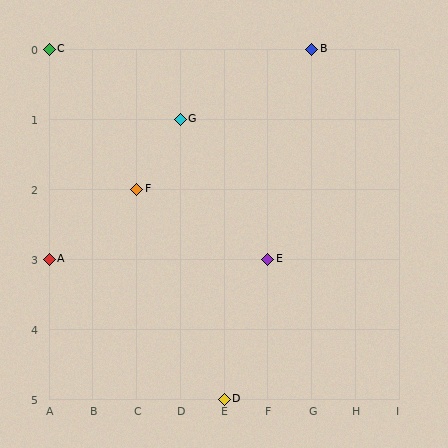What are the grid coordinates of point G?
Point G is at grid coordinates (D, 1).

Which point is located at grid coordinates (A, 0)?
Point C is at (A, 0).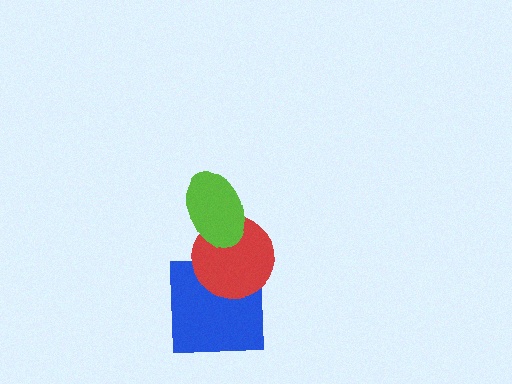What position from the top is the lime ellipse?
The lime ellipse is 1st from the top.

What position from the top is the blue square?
The blue square is 3rd from the top.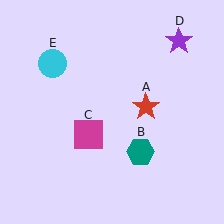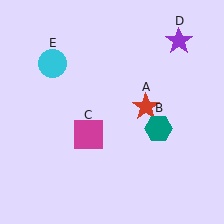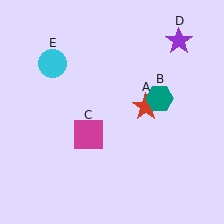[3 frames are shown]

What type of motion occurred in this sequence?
The teal hexagon (object B) rotated counterclockwise around the center of the scene.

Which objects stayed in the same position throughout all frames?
Red star (object A) and magenta square (object C) and purple star (object D) and cyan circle (object E) remained stationary.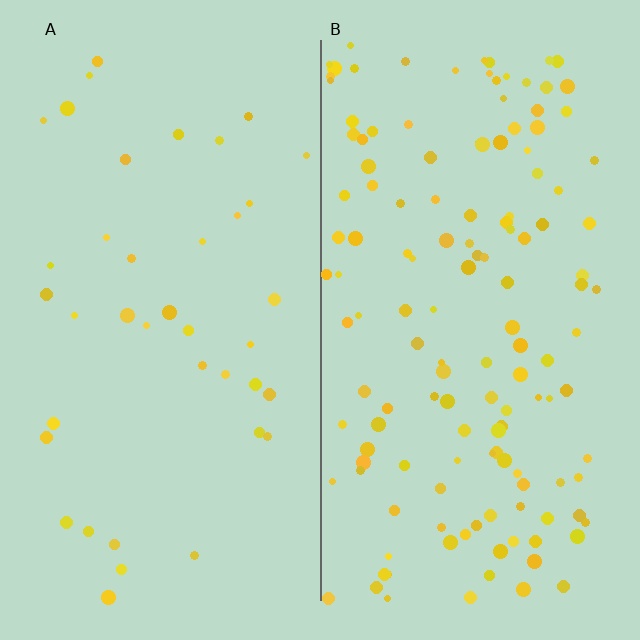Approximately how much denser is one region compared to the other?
Approximately 3.5× — region B over region A.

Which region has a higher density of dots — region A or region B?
B (the right).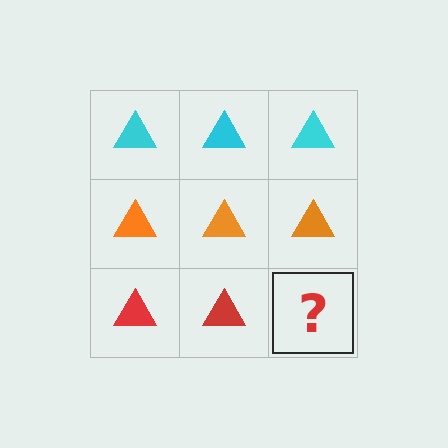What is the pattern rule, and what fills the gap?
The rule is that each row has a consistent color. The gap should be filled with a red triangle.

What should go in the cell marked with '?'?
The missing cell should contain a red triangle.